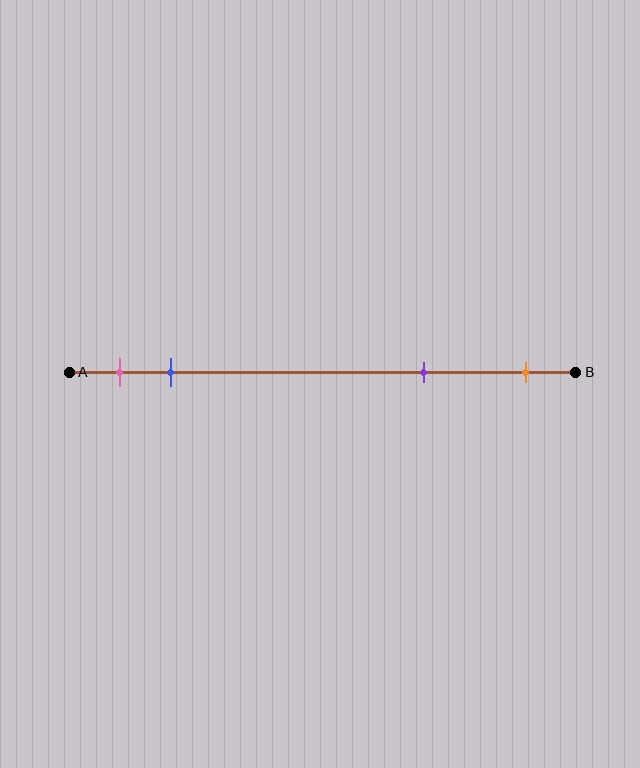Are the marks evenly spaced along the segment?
No, the marks are not evenly spaced.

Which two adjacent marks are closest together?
The pink and blue marks are the closest adjacent pair.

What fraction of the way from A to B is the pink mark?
The pink mark is approximately 10% (0.1) of the way from A to B.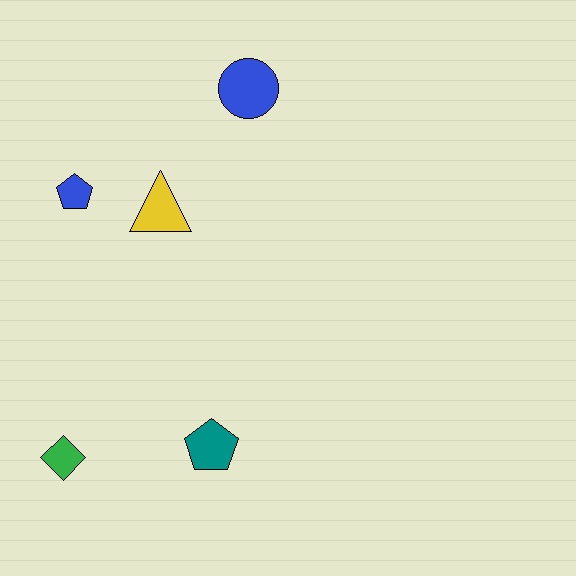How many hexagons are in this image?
There are no hexagons.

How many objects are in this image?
There are 5 objects.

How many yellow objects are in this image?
There is 1 yellow object.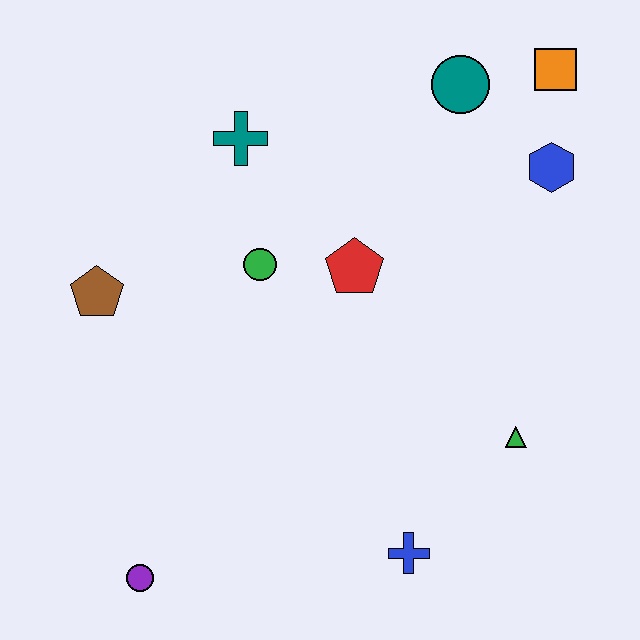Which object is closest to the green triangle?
The blue cross is closest to the green triangle.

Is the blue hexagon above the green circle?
Yes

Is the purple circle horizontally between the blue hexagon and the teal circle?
No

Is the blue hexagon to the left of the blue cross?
No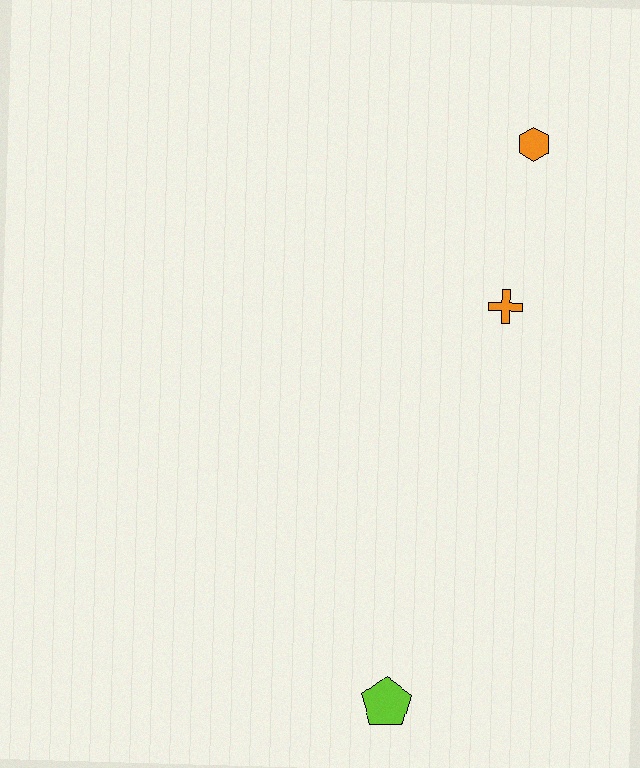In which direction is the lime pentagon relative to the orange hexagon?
The lime pentagon is below the orange hexagon.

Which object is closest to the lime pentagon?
The orange cross is closest to the lime pentagon.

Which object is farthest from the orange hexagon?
The lime pentagon is farthest from the orange hexagon.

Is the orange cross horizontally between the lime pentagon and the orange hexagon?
Yes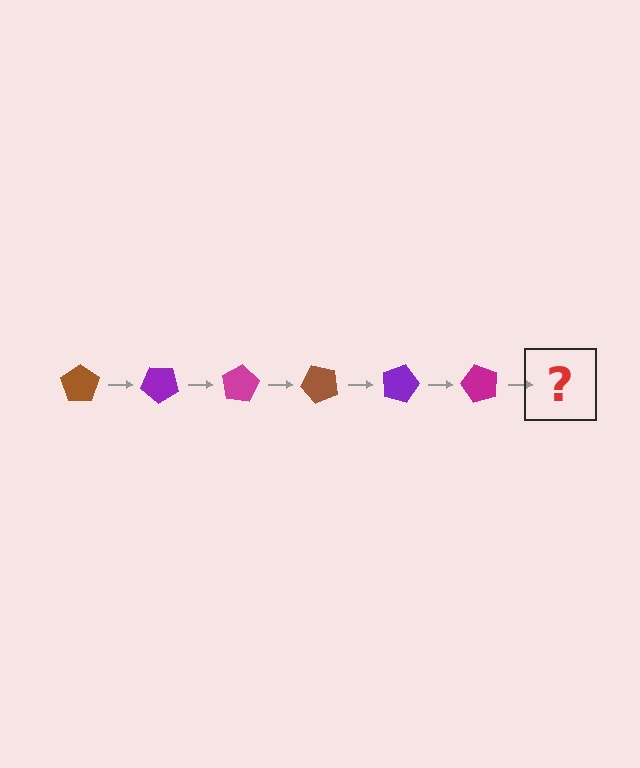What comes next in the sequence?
The next element should be a brown pentagon, rotated 240 degrees from the start.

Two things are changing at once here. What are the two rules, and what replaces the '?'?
The two rules are that it rotates 40 degrees each step and the color cycles through brown, purple, and magenta. The '?' should be a brown pentagon, rotated 240 degrees from the start.